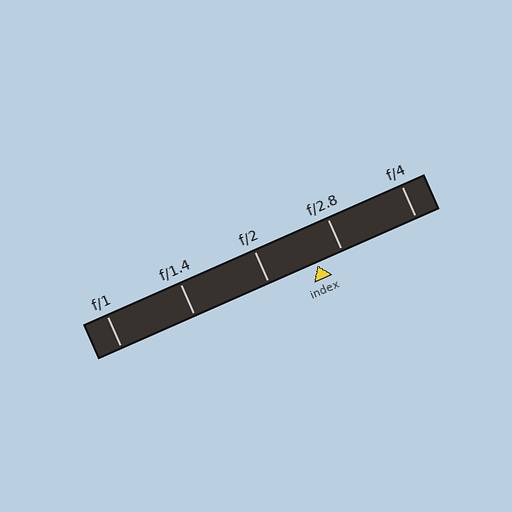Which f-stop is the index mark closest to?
The index mark is closest to f/2.8.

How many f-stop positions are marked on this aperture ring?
There are 5 f-stop positions marked.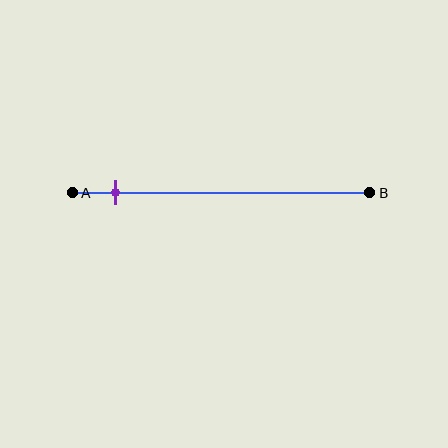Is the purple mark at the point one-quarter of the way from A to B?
No, the mark is at about 15% from A, not at the 25% one-quarter point.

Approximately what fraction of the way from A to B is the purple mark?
The purple mark is approximately 15% of the way from A to B.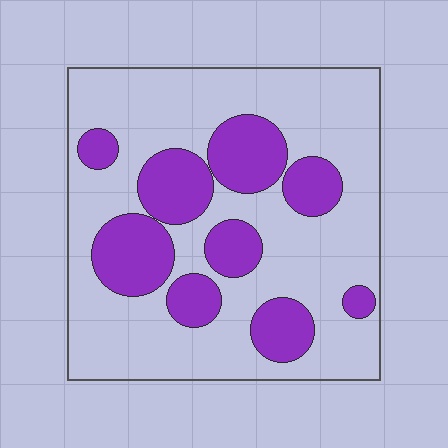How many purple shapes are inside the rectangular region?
9.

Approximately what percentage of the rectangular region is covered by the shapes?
Approximately 30%.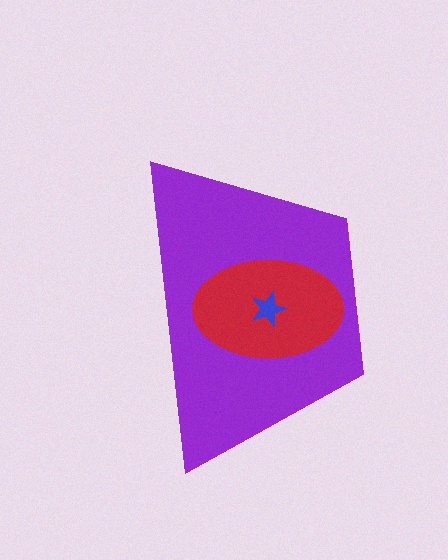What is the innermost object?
The blue star.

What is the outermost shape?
The purple trapezoid.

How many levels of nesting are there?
3.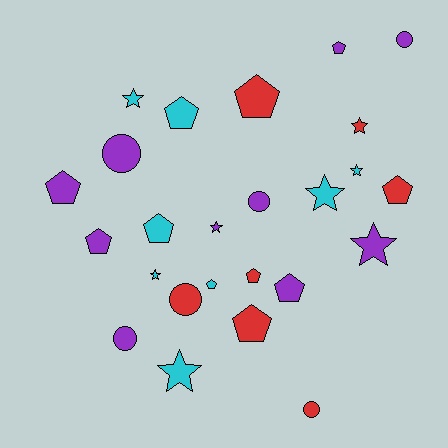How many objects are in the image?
There are 25 objects.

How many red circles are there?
There are 2 red circles.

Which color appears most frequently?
Purple, with 10 objects.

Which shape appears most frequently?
Pentagon, with 11 objects.